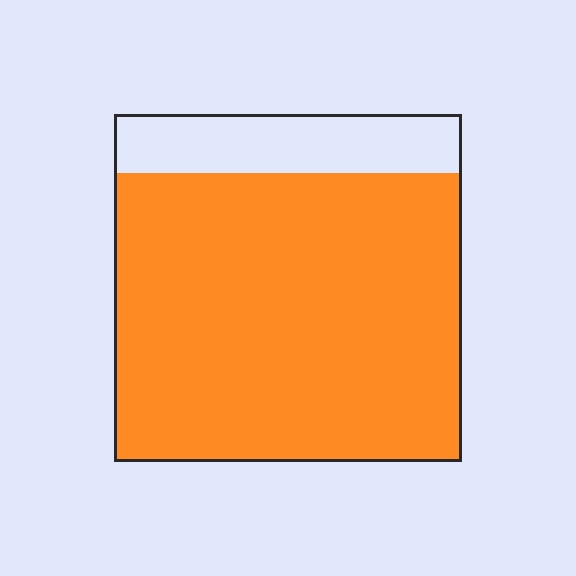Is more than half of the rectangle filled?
Yes.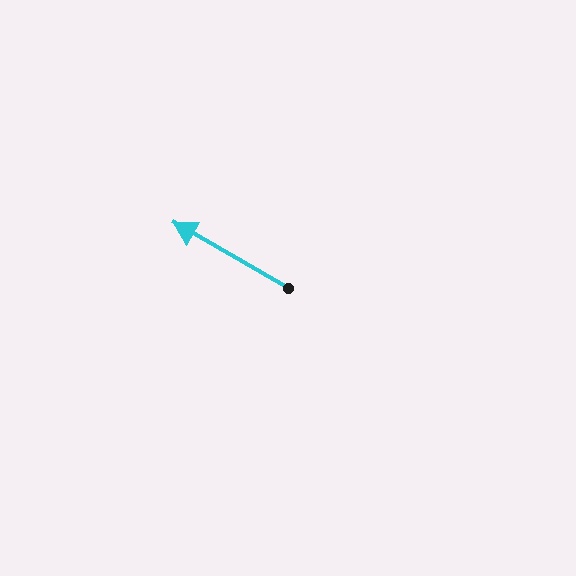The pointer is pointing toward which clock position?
Roughly 10 o'clock.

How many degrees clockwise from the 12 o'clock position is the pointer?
Approximately 300 degrees.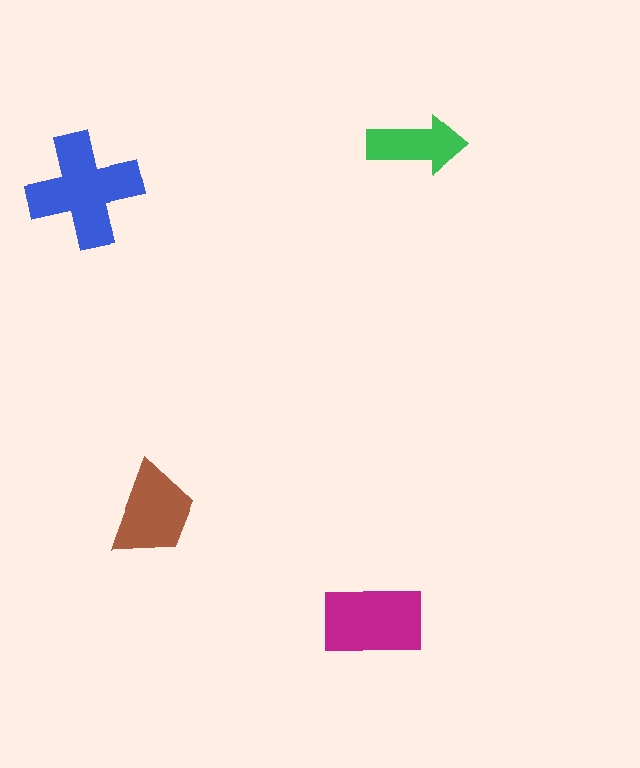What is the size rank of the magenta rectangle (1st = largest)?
2nd.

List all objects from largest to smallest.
The blue cross, the magenta rectangle, the brown trapezoid, the green arrow.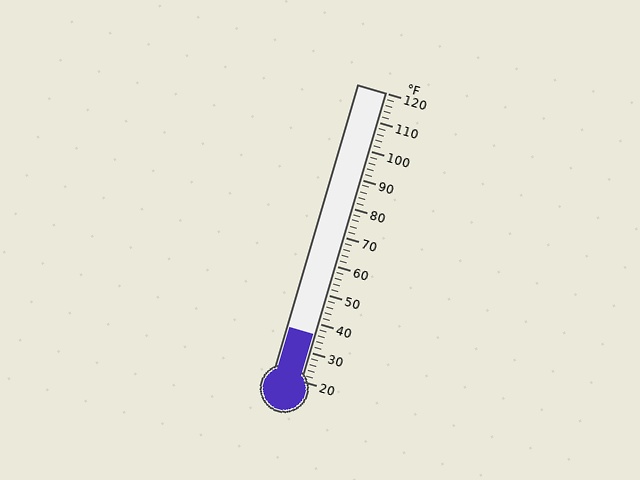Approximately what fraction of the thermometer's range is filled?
The thermometer is filled to approximately 15% of its range.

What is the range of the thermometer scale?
The thermometer scale ranges from 20°F to 120°F.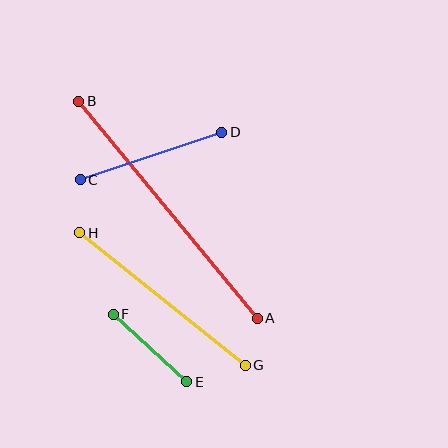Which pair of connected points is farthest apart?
Points A and B are farthest apart.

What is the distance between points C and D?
The distance is approximately 149 pixels.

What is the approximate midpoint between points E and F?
The midpoint is at approximately (150, 348) pixels.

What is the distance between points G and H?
The distance is approximately 212 pixels.